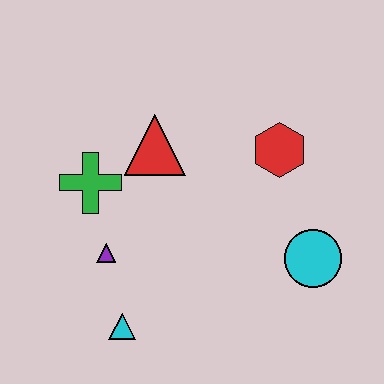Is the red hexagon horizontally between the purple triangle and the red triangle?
No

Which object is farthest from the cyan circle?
The green cross is farthest from the cyan circle.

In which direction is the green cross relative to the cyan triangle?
The green cross is above the cyan triangle.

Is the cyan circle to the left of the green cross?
No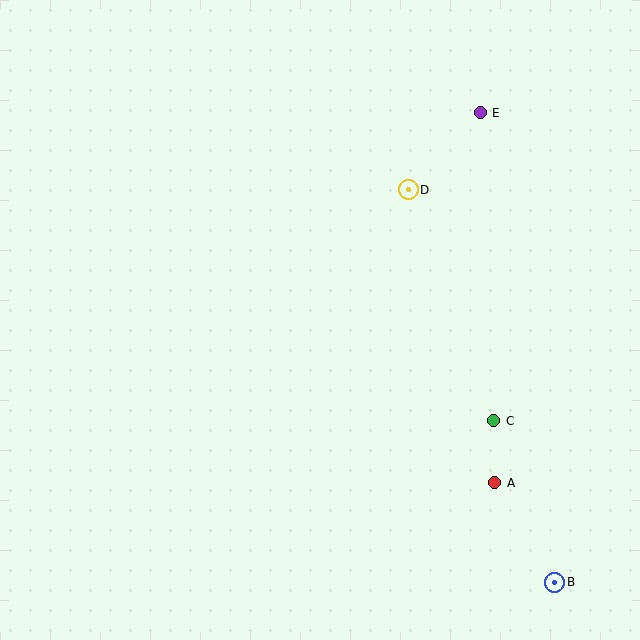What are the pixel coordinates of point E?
Point E is at (480, 113).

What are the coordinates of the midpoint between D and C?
The midpoint between D and C is at (451, 305).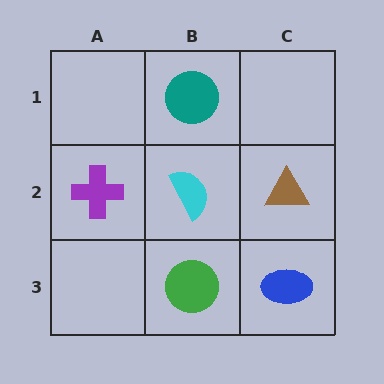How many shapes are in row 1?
1 shape.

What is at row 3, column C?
A blue ellipse.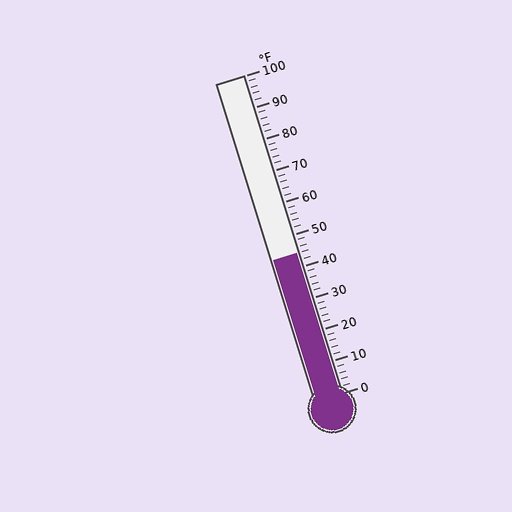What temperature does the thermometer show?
The thermometer shows approximately 44°F.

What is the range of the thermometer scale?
The thermometer scale ranges from 0°F to 100°F.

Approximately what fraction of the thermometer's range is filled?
The thermometer is filled to approximately 45% of its range.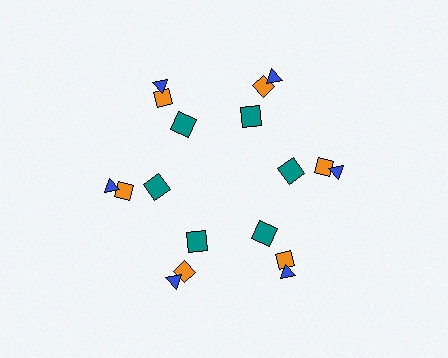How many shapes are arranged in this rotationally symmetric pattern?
There are 18 shapes, arranged in 6 groups of 3.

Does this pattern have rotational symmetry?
Yes, this pattern has 6-fold rotational symmetry. It looks the same after rotating 60 degrees around the center.